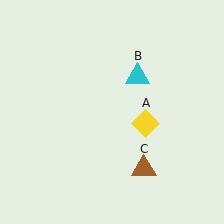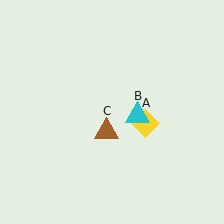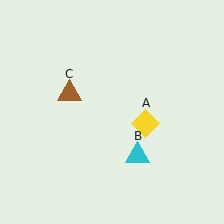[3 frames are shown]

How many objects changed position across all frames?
2 objects changed position: cyan triangle (object B), brown triangle (object C).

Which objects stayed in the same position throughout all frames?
Yellow diamond (object A) remained stationary.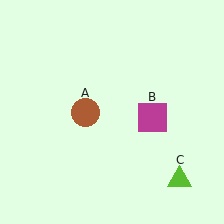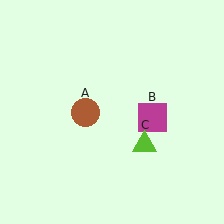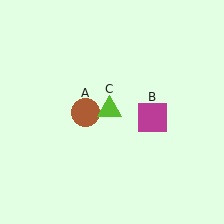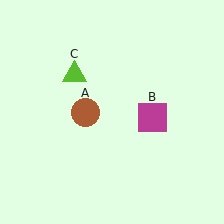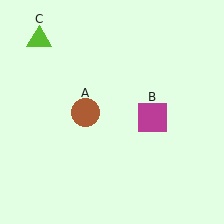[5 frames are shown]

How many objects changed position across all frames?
1 object changed position: lime triangle (object C).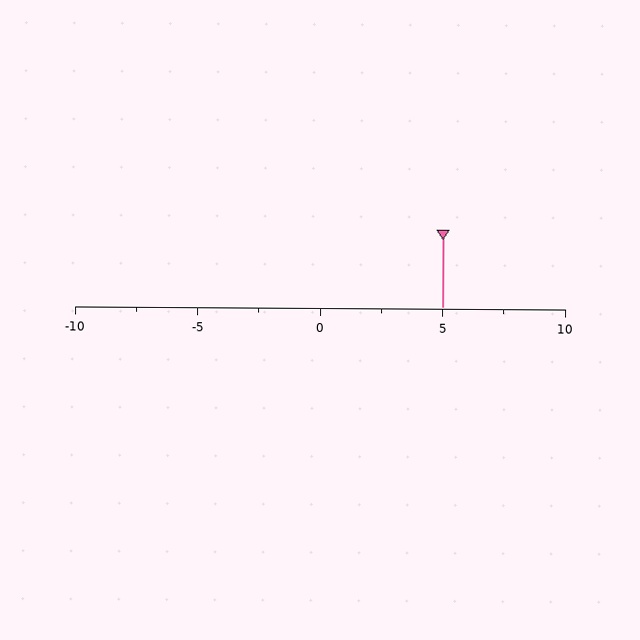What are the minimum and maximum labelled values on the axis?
The axis runs from -10 to 10.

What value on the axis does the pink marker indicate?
The marker indicates approximately 5.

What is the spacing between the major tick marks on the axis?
The major ticks are spaced 5 apart.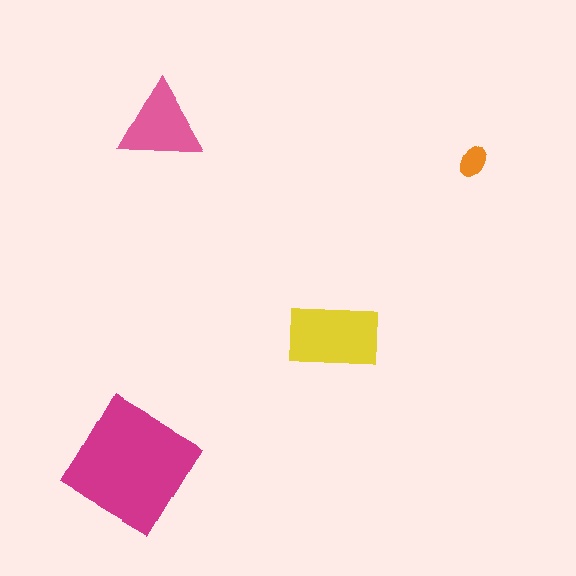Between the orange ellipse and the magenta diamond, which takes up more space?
The magenta diamond.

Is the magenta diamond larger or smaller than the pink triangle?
Larger.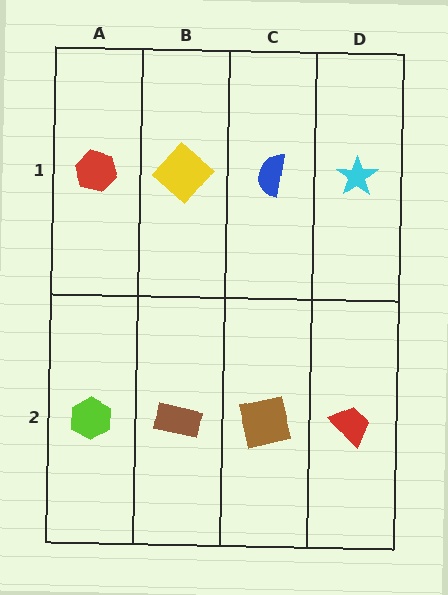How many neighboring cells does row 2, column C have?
3.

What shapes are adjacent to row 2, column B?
A yellow diamond (row 1, column B), a lime hexagon (row 2, column A), a brown square (row 2, column C).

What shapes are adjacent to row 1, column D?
A red trapezoid (row 2, column D), a blue semicircle (row 1, column C).